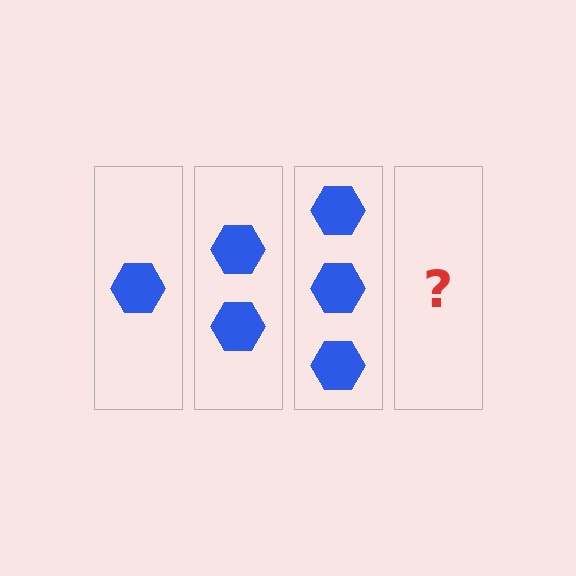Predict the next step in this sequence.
The next step is 4 hexagons.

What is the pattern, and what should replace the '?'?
The pattern is that each step adds one more hexagon. The '?' should be 4 hexagons.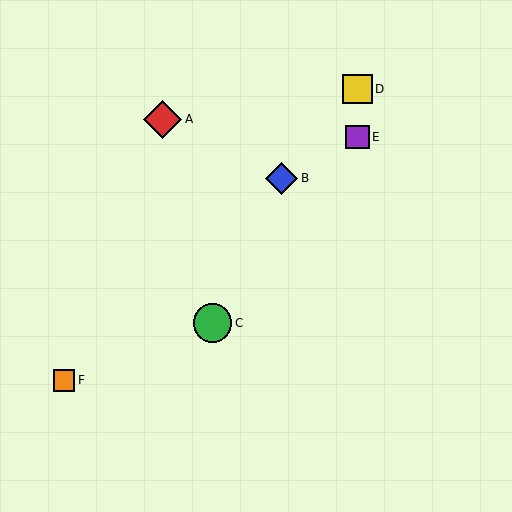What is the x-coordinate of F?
Object F is at x≈64.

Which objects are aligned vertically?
Objects D, E are aligned vertically.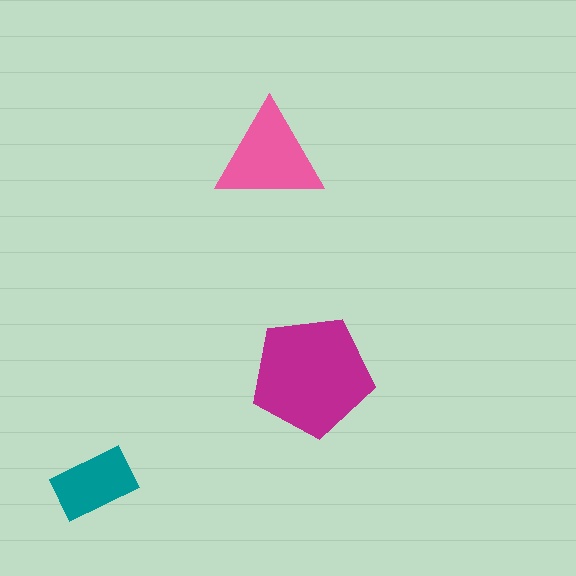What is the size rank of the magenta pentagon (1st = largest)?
1st.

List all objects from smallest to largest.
The teal rectangle, the pink triangle, the magenta pentagon.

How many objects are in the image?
There are 3 objects in the image.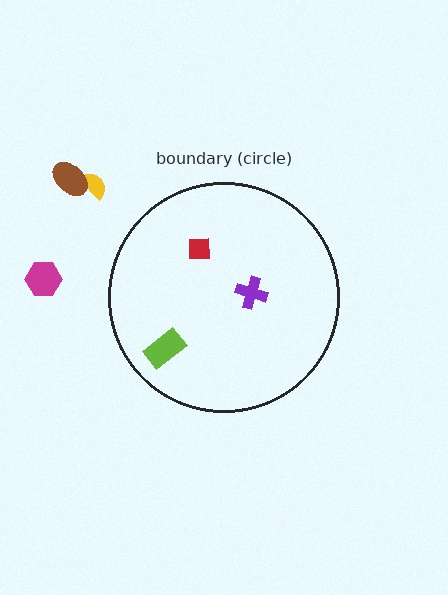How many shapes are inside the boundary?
3 inside, 3 outside.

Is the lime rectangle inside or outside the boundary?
Inside.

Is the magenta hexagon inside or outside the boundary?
Outside.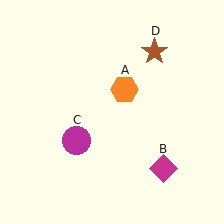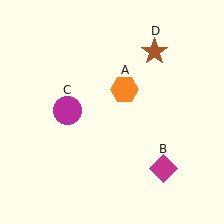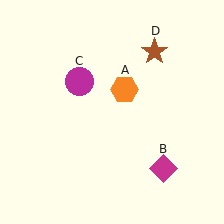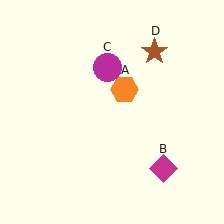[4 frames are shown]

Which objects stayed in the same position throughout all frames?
Orange hexagon (object A) and magenta diamond (object B) and brown star (object D) remained stationary.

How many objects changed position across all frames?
1 object changed position: magenta circle (object C).